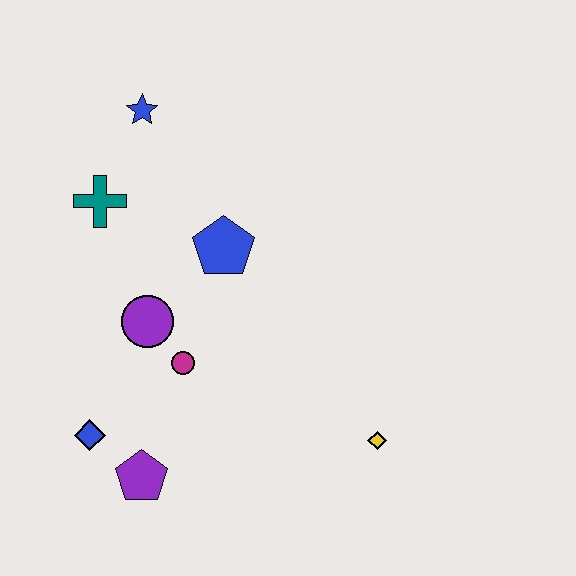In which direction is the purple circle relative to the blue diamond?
The purple circle is above the blue diamond.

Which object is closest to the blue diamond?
The purple pentagon is closest to the blue diamond.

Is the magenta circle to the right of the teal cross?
Yes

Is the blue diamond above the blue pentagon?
No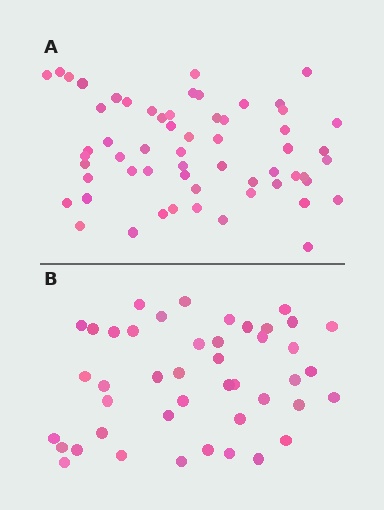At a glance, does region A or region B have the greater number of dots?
Region A (the top region) has more dots.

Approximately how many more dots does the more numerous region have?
Region A has approximately 15 more dots than region B.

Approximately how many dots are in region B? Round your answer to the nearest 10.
About 40 dots. (The exact count is 44, which rounds to 40.)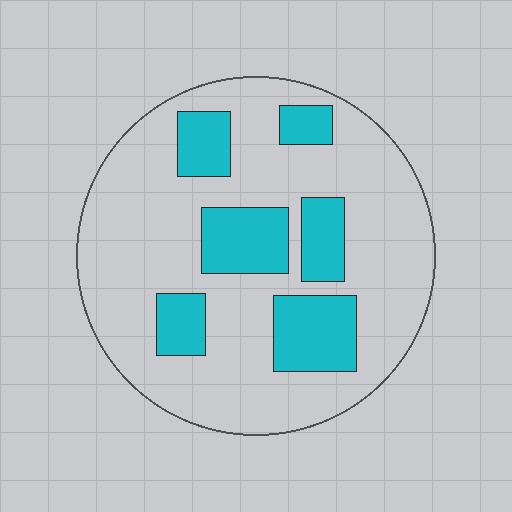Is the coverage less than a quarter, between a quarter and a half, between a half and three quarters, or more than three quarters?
Less than a quarter.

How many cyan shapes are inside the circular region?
6.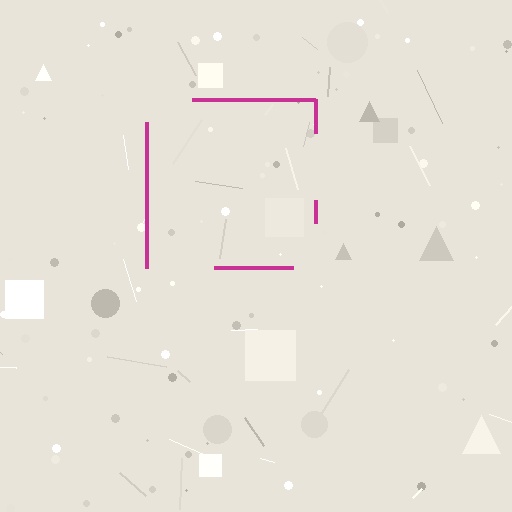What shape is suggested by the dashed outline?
The dashed outline suggests a square.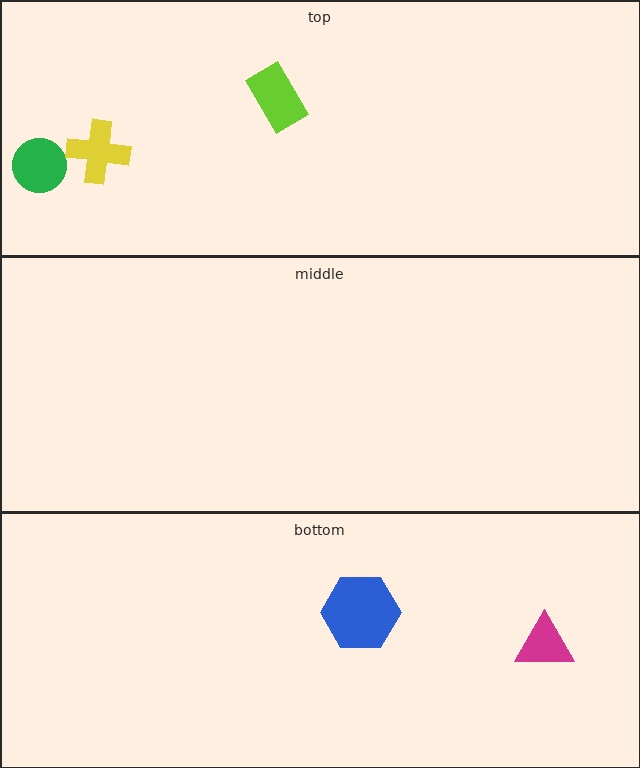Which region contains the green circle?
The top region.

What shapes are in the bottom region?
The blue hexagon, the magenta triangle.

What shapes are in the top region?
The lime rectangle, the green circle, the yellow cross.